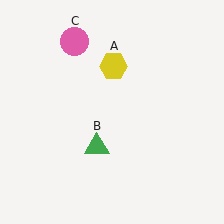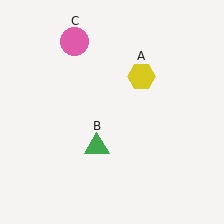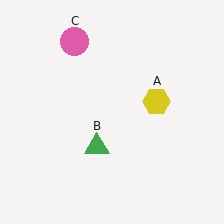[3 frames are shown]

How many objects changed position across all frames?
1 object changed position: yellow hexagon (object A).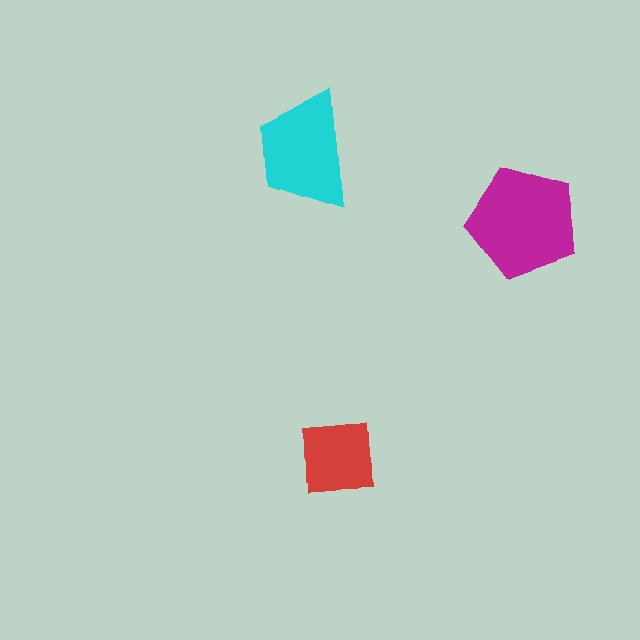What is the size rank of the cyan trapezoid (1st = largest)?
2nd.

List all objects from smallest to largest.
The red square, the cyan trapezoid, the magenta pentagon.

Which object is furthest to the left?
The cyan trapezoid is leftmost.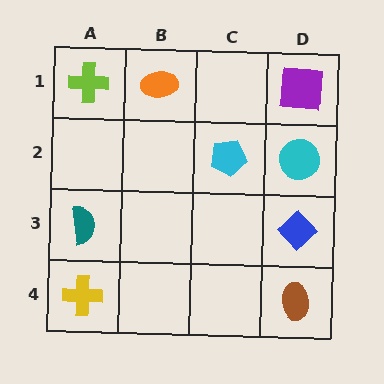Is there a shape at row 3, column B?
No, that cell is empty.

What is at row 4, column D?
A brown ellipse.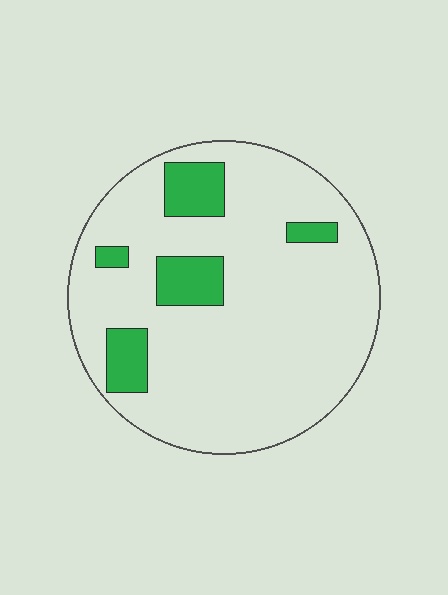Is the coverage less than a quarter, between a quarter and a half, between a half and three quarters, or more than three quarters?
Less than a quarter.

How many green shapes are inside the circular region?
5.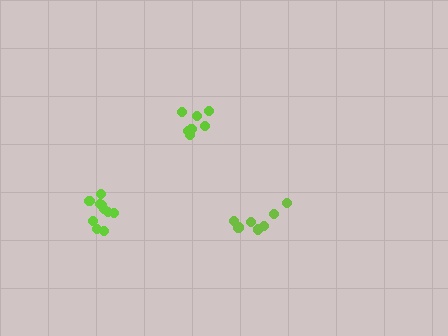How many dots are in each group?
Group 1: 10 dots, Group 2: 7 dots, Group 3: 7 dots (24 total).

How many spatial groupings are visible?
There are 3 spatial groupings.